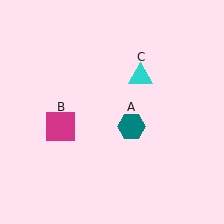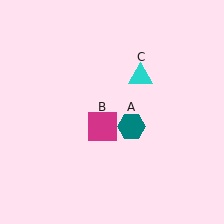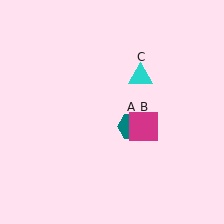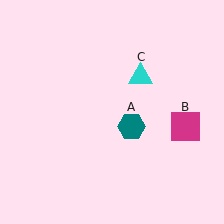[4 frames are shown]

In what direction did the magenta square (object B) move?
The magenta square (object B) moved right.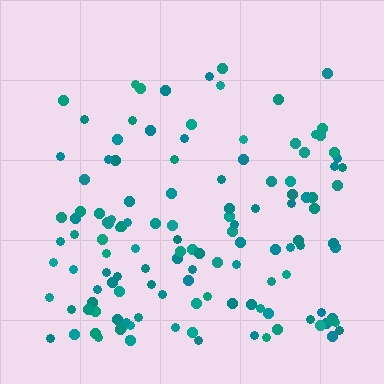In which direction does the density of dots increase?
From top to bottom, with the bottom side densest.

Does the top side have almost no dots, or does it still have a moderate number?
Still a moderate number, just noticeably fewer than the bottom.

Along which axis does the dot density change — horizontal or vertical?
Vertical.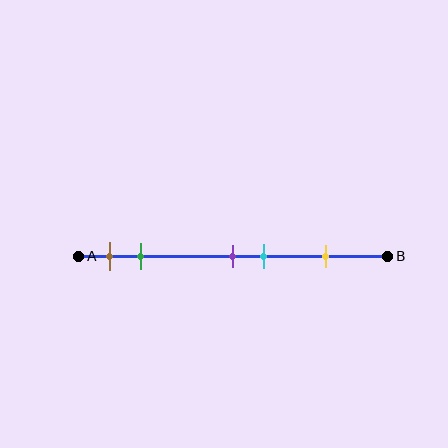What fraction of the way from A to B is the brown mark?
The brown mark is approximately 10% (0.1) of the way from A to B.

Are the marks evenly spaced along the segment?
No, the marks are not evenly spaced.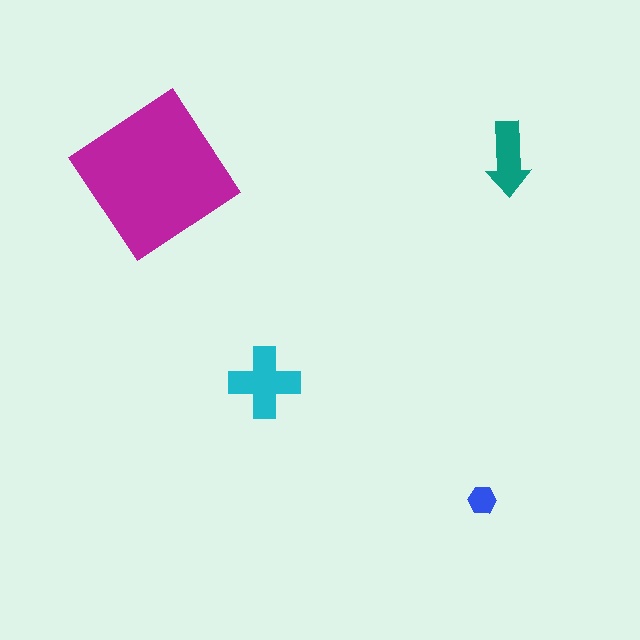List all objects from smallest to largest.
The blue hexagon, the teal arrow, the cyan cross, the magenta diamond.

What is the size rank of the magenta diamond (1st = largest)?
1st.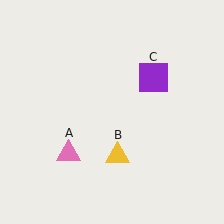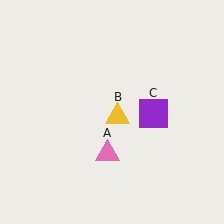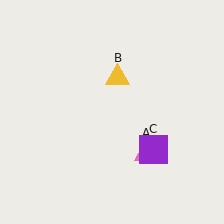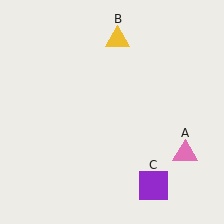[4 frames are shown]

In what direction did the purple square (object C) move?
The purple square (object C) moved down.